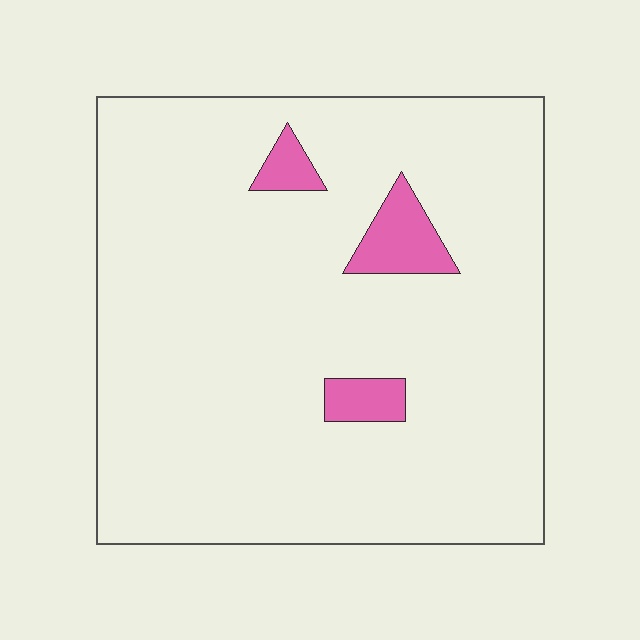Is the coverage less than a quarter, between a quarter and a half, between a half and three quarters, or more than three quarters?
Less than a quarter.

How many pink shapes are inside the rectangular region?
3.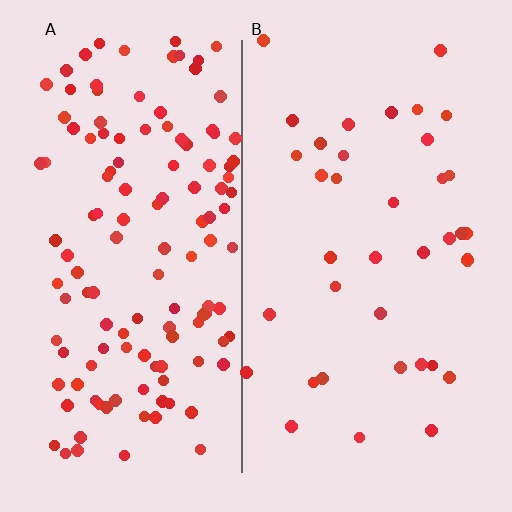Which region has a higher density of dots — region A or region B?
A (the left).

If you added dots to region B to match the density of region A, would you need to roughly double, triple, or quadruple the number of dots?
Approximately triple.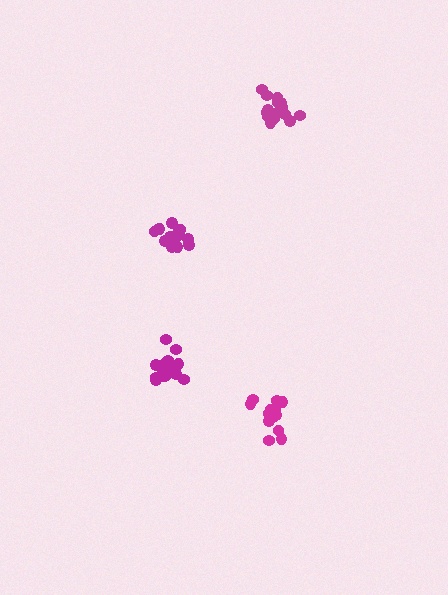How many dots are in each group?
Group 1: 15 dots, Group 2: 14 dots, Group 3: 16 dots, Group 4: 15 dots (60 total).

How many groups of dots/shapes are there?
There are 4 groups.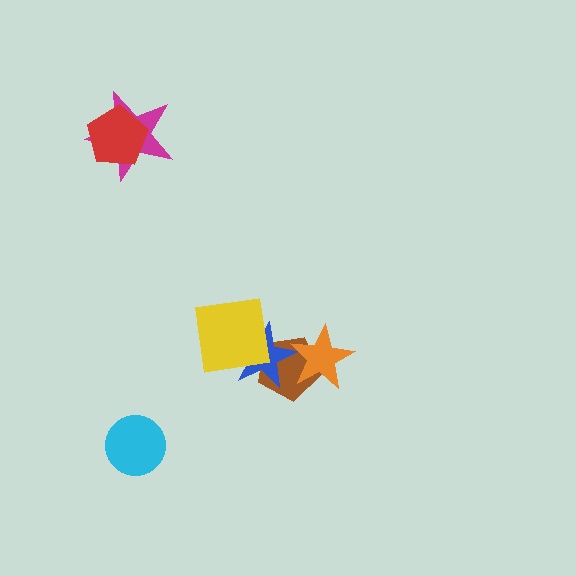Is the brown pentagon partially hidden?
Yes, it is partially covered by another shape.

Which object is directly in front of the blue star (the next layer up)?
The orange star is directly in front of the blue star.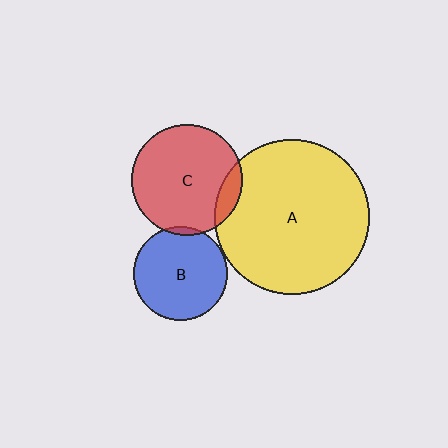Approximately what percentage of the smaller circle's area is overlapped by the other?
Approximately 5%.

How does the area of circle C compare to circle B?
Approximately 1.4 times.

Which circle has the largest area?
Circle A (yellow).